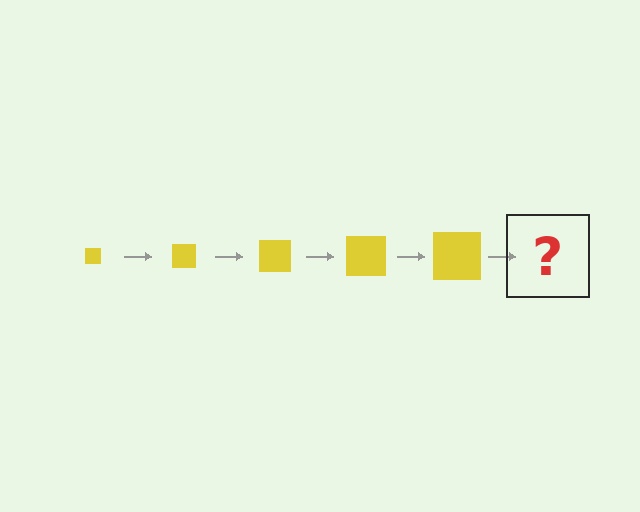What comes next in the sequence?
The next element should be a yellow square, larger than the previous one.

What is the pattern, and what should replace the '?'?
The pattern is that the square gets progressively larger each step. The '?' should be a yellow square, larger than the previous one.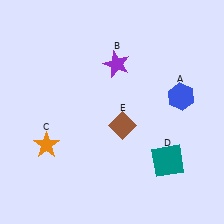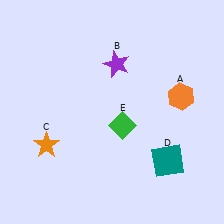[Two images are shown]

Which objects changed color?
A changed from blue to orange. E changed from brown to green.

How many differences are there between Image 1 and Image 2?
There are 2 differences between the two images.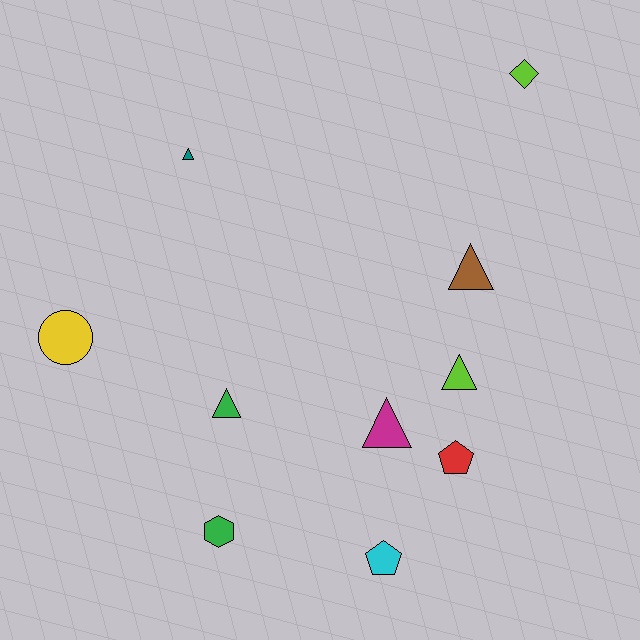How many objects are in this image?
There are 10 objects.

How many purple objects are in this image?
There are no purple objects.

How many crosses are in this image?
There are no crosses.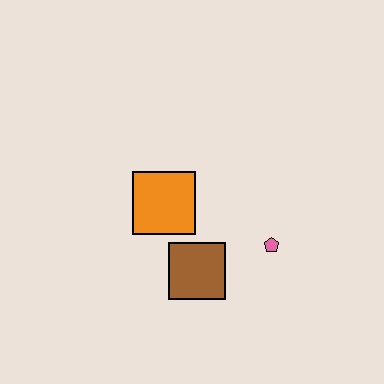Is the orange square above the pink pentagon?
Yes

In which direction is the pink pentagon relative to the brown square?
The pink pentagon is to the right of the brown square.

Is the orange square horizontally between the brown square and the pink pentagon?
No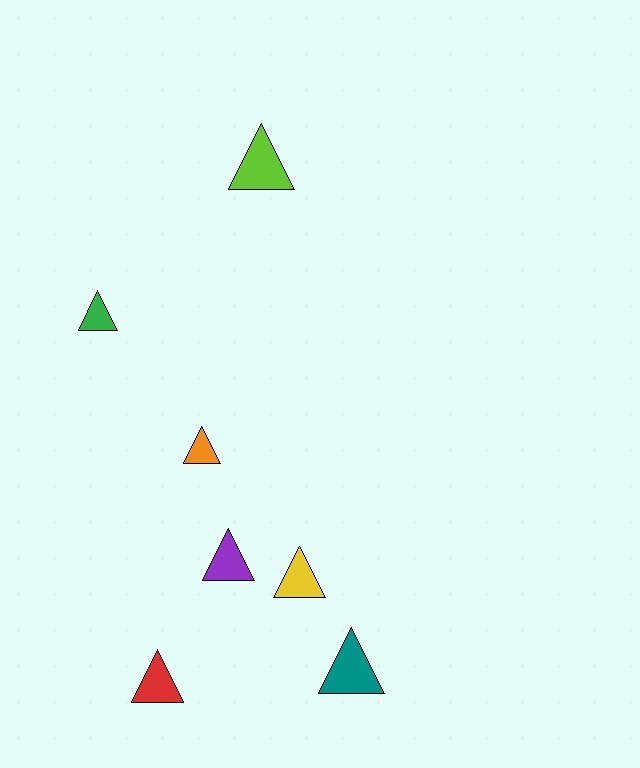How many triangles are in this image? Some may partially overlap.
There are 7 triangles.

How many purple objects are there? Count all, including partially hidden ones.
There is 1 purple object.